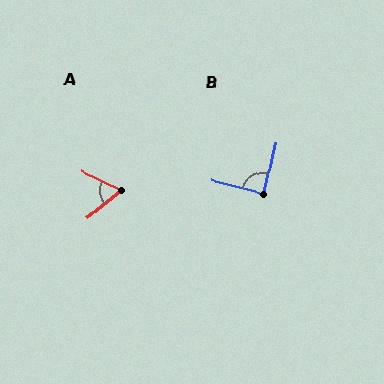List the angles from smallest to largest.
A (64°), B (89°).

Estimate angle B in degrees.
Approximately 89 degrees.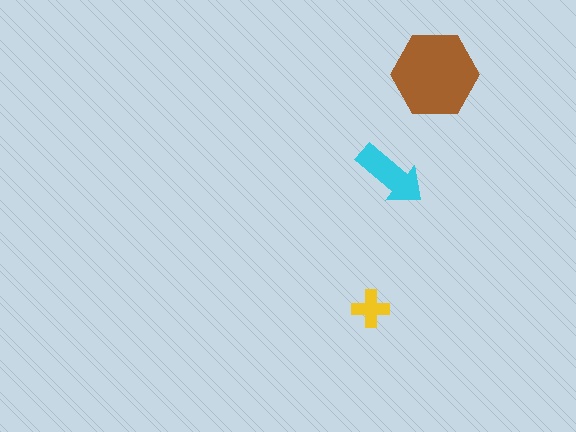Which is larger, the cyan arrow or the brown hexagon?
The brown hexagon.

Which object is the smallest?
The yellow cross.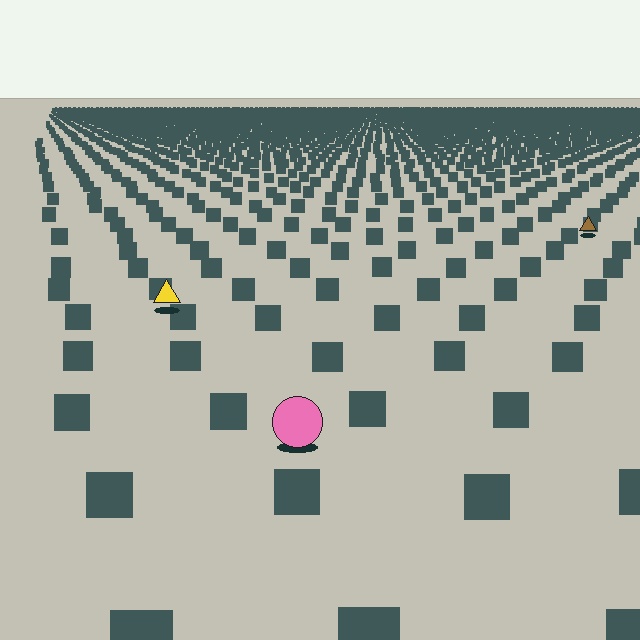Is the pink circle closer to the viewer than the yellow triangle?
Yes. The pink circle is closer — you can tell from the texture gradient: the ground texture is coarser near it.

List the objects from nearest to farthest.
From nearest to farthest: the pink circle, the yellow triangle, the brown triangle.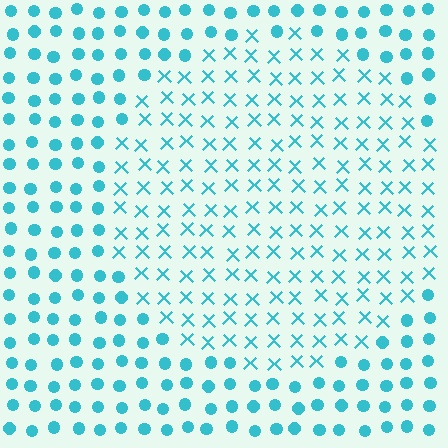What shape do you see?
I see a circle.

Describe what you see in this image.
The image is filled with small cyan elements arranged in a uniform grid. A circle-shaped region contains X marks, while the surrounding area contains circles. The boundary is defined purely by the change in element shape.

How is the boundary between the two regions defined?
The boundary is defined by a change in element shape: X marks inside vs. circles outside. All elements share the same color and spacing.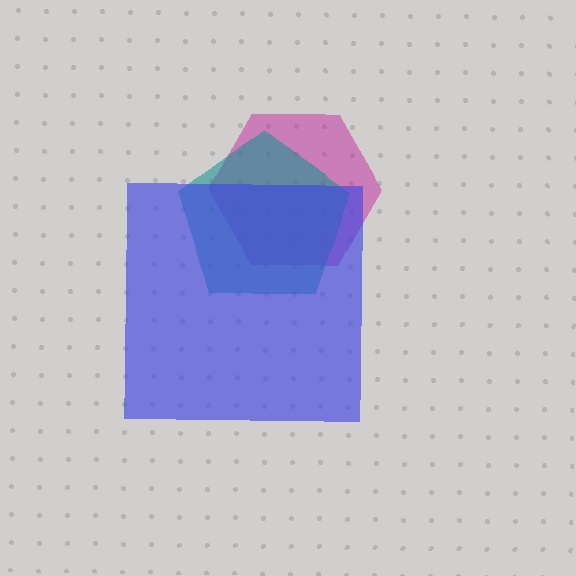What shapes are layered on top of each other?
The layered shapes are: a magenta hexagon, a teal pentagon, a blue square.